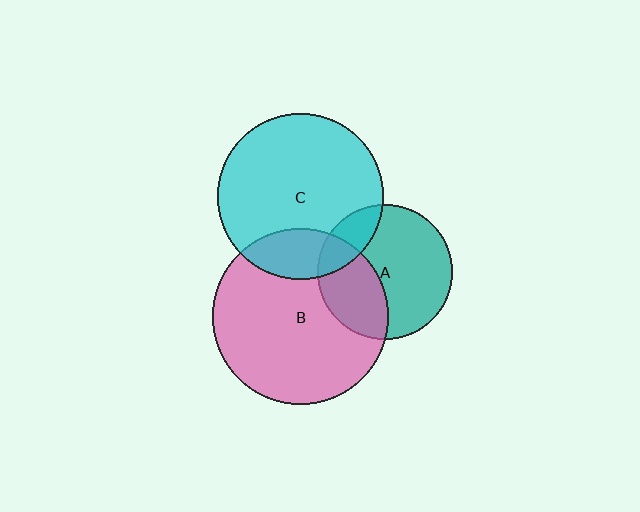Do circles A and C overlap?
Yes.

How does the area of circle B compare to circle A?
Approximately 1.7 times.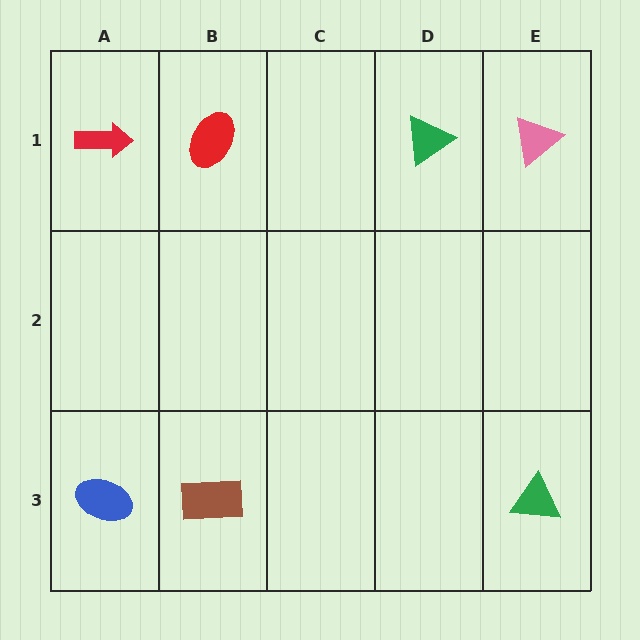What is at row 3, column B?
A brown rectangle.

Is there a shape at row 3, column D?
No, that cell is empty.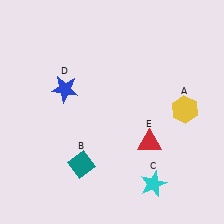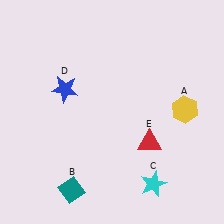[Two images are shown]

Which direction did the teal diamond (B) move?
The teal diamond (B) moved down.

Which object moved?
The teal diamond (B) moved down.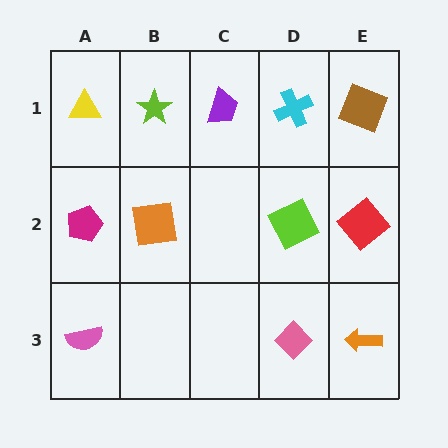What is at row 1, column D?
A cyan cross.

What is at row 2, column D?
A lime square.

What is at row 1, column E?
A brown square.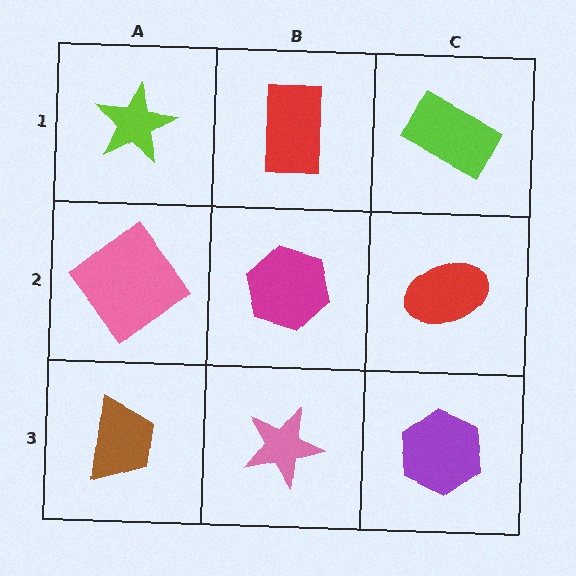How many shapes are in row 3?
3 shapes.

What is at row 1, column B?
A red rectangle.